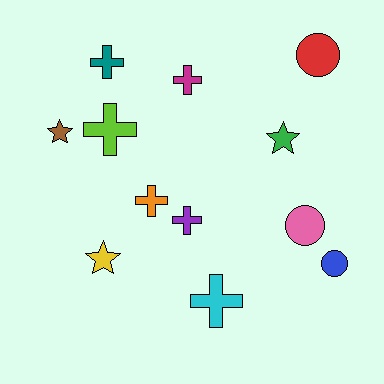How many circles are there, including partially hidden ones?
There are 3 circles.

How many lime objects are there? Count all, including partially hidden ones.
There is 1 lime object.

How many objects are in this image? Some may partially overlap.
There are 12 objects.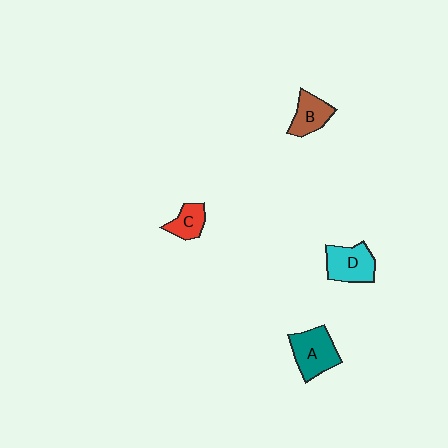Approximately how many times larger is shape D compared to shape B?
Approximately 1.3 times.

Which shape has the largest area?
Shape A (teal).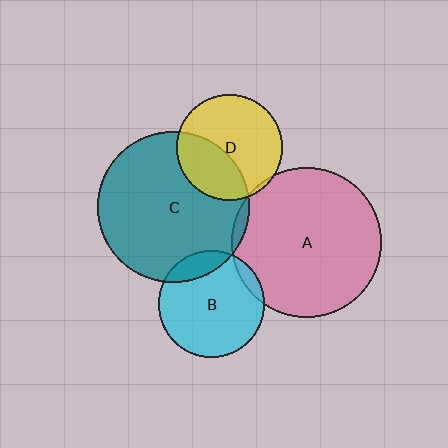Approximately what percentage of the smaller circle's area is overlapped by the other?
Approximately 35%.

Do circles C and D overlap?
Yes.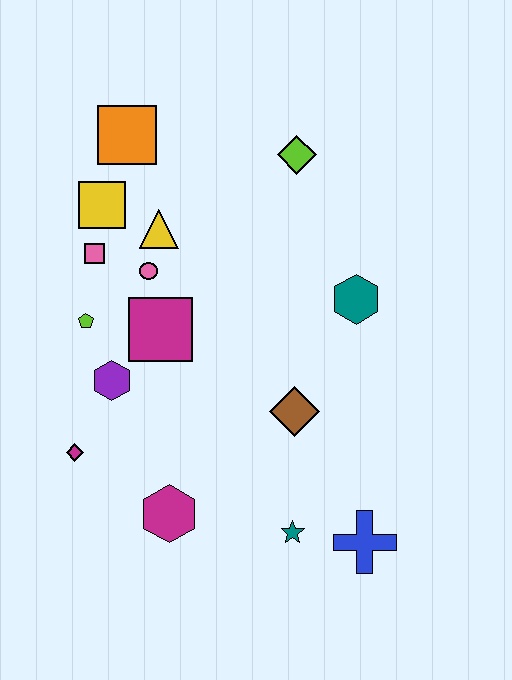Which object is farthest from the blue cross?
The orange square is farthest from the blue cross.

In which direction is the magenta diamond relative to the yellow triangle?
The magenta diamond is below the yellow triangle.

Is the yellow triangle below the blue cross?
No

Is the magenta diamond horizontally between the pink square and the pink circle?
No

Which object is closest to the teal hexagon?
The brown diamond is closest to the teal hexagon.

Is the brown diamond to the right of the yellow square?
Yes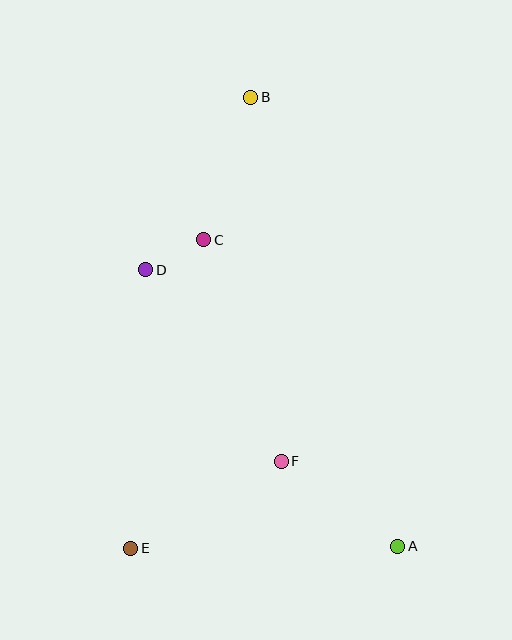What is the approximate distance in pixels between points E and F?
The distance between E and F is approximately 174 pixels.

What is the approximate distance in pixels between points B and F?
The distance between B and F is approximately 365 pixels.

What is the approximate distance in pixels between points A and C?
The distance between A and C is approximately 363 pixels.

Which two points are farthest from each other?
Points A and B are farthest from each other.